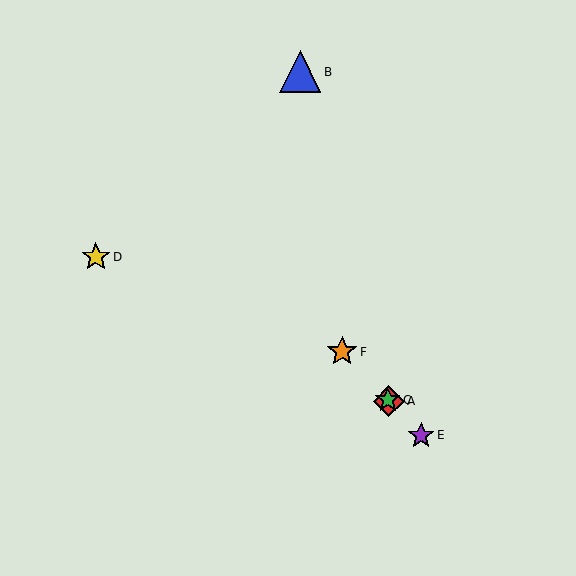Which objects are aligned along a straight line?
Objects A, C, E, F are aligned along a straight line.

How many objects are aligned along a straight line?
4 objects (A, C, E, F) are aligned along a straight line.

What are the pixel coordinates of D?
Object D is at (96, 257).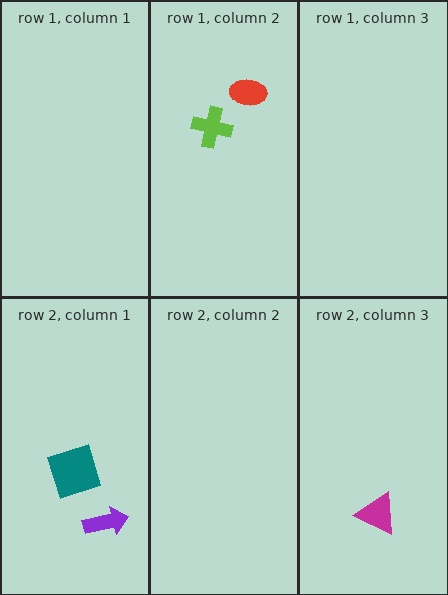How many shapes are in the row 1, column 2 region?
2.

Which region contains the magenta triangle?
The row 2, column 3 region.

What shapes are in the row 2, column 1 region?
The teal square, the purple arrow.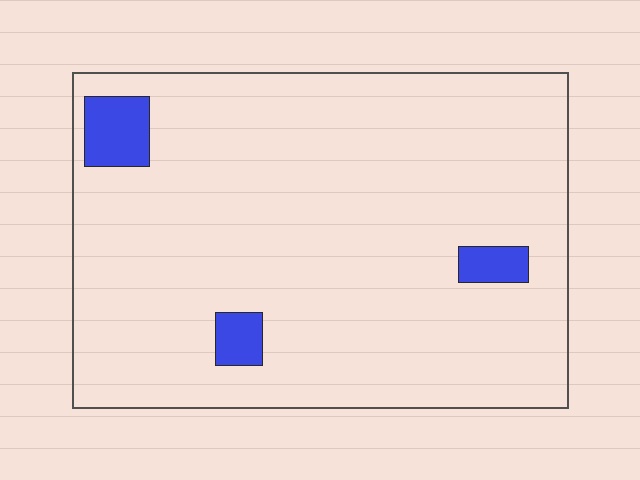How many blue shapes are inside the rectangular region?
3.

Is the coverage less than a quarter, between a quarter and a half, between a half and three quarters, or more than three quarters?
Less than a quarter.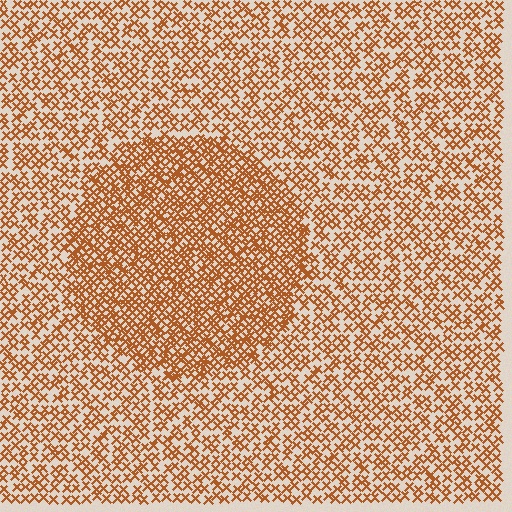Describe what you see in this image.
The image contains small brown elements arranged at two different densities. A circle-shaped region is visible where the elements are more densely packed than the surrounding area.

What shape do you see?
I see a circle.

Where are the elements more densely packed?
The elements are more densely packed inside the circle boundary.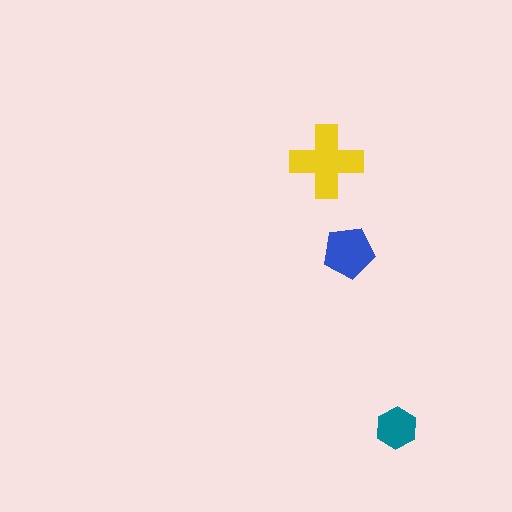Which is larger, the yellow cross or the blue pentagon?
The yellow cross.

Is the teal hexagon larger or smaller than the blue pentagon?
Smaller.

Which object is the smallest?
The teal hexagon.